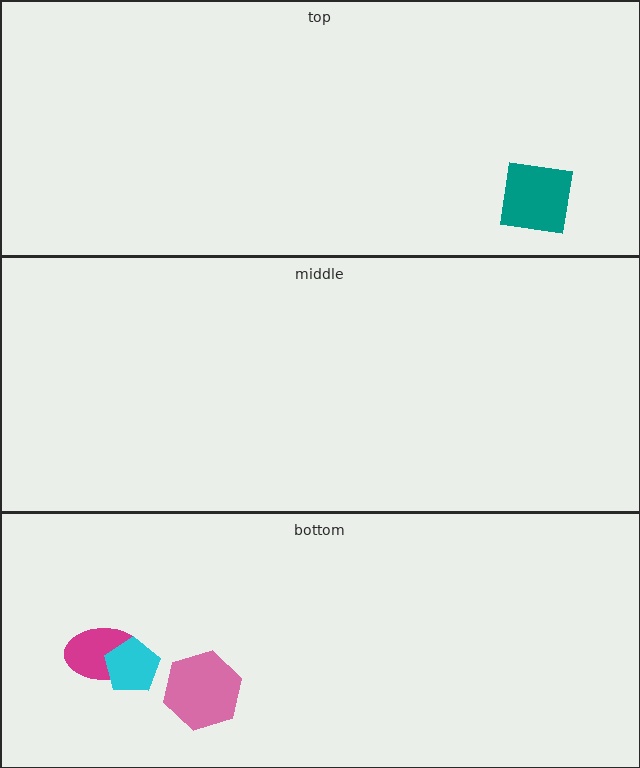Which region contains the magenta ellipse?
The bottom region.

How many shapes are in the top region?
1.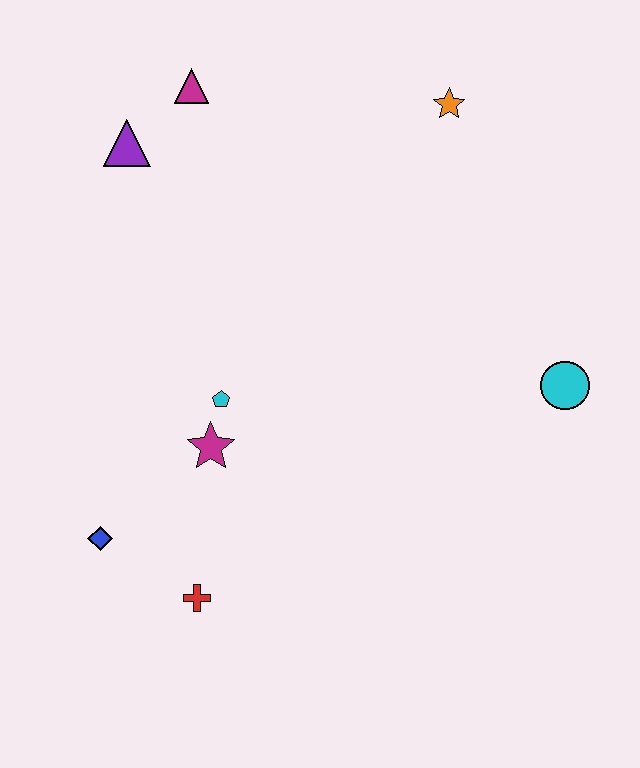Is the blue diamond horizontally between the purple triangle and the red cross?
No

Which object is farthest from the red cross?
The orange star is farthest from the red cross.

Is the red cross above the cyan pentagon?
No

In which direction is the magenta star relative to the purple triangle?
The magenta star is below the purple triangle.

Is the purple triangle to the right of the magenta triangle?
No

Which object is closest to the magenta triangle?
The purple triangle is closest to the magenta triangle.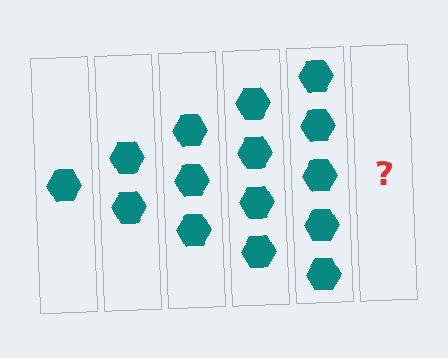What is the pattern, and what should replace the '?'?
The pattern is that each step adds one more hexagon. The '?' should be 6 hexagons.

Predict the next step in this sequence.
The next step is 6 hexagons.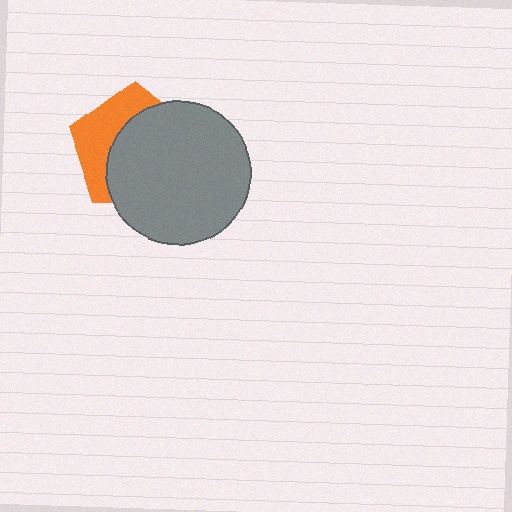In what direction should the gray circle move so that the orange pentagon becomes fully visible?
The gray circle should move toward the lower-right. That is the shortest direction to clear the overlap and leave the orange pentagon fully visible.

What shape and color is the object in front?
The object in front is a gray circle.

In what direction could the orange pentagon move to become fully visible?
The orange pentagon could move toward the upper-left. That would shift it out from behind the gray circle entirely.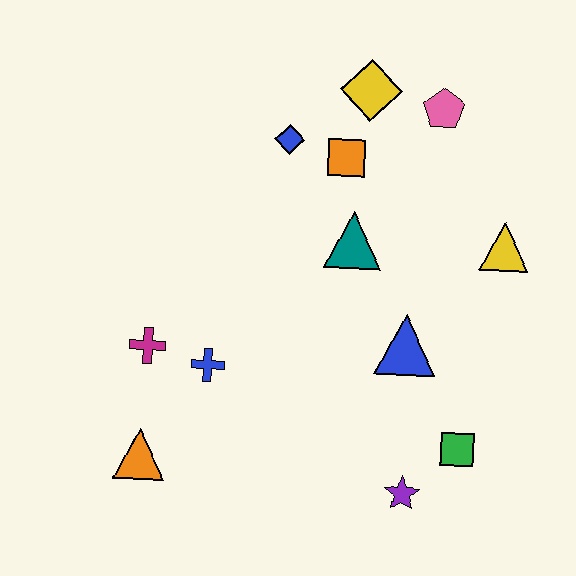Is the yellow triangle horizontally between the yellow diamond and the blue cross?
No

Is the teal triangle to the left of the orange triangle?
No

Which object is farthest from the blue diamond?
The purple star is farthest from the blue diamond.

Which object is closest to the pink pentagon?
The yellow diamond is closest to the pink pentagon.